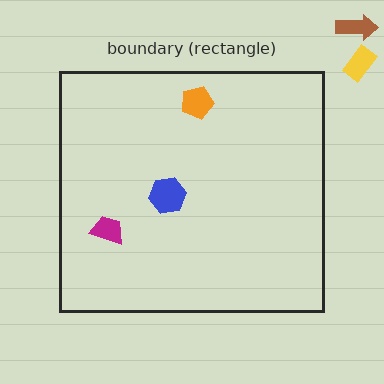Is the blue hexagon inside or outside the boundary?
Inside.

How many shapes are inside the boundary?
3 inside, 2 outside.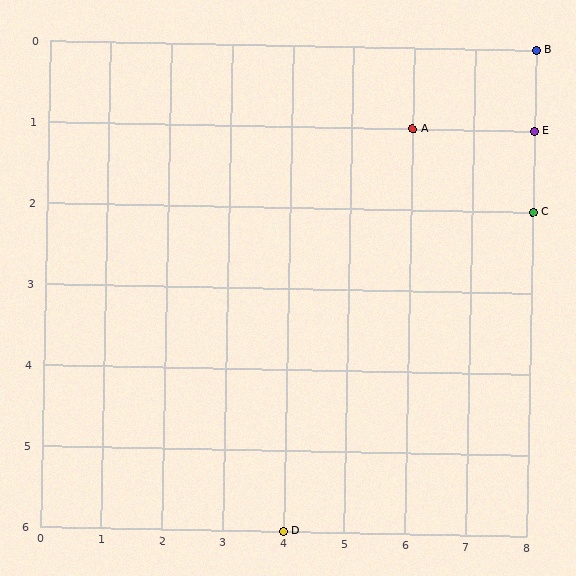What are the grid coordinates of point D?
Point D is at grid coordinates (4, 6).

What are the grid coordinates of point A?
Point A is at grid coordinates (6, 1).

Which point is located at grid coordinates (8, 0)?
Point B is at (8, 0).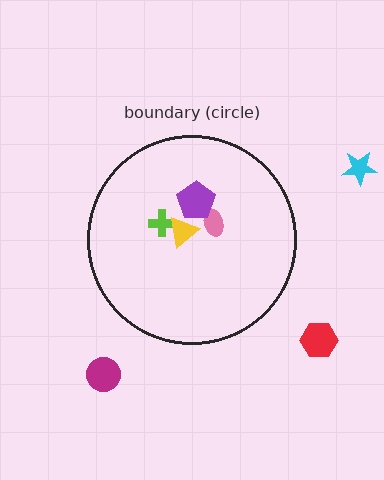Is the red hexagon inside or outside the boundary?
Outside.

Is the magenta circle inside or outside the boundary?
Outside.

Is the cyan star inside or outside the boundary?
Outside.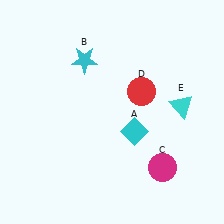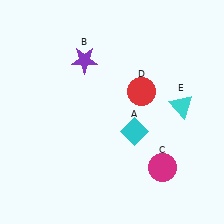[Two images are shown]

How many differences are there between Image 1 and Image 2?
There is 1 difference between the two images.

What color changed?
The star (B) changed from cyan in Image 1 to purple in Image 2.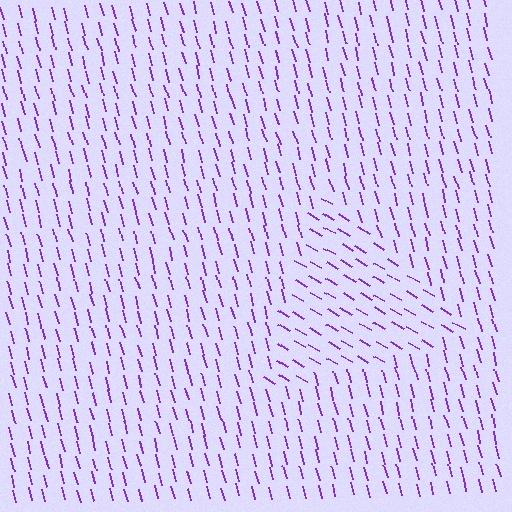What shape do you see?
I see a triangle.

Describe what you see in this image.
The image is filled with small purple line segments. A triangle region in the image has lines oriented differently from the surrounding lines, creating a visible texture boundary.